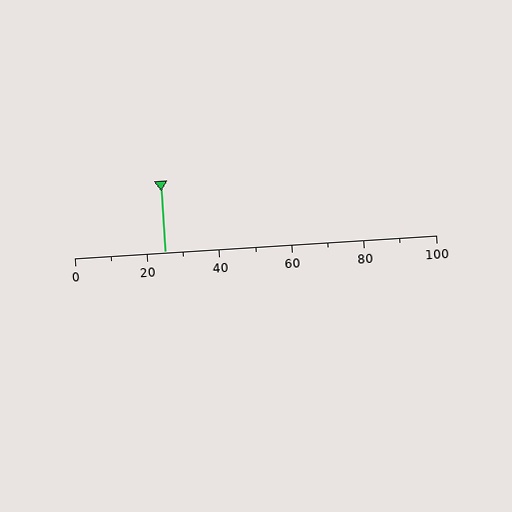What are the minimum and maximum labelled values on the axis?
The axis runs from 0 to 100.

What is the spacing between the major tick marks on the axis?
The major ticks are spaced 20 apart.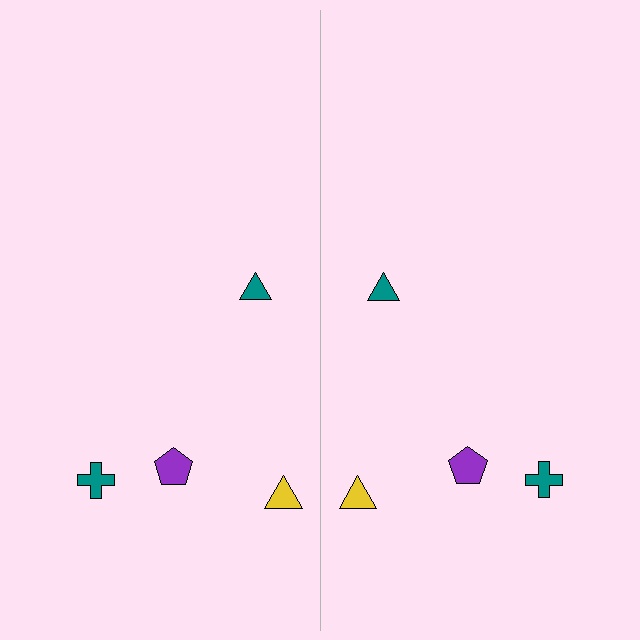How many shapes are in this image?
There are 8 shapes in this image.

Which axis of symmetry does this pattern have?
The pattern has a vertical axis of symmetry running through the center of the image.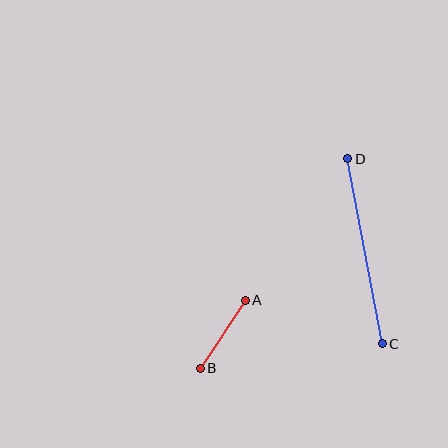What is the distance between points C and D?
The distance is approximately 188 pixels.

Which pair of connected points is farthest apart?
Points C and D are farthest apart.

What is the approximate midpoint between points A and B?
The midpoint is at approximately (223, 334) pixels.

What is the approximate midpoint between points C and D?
The midpoint is at approximately (365, 251) pixels.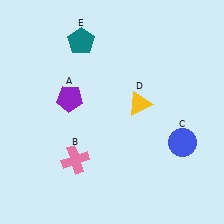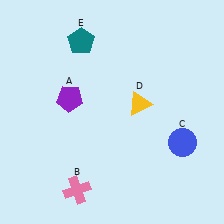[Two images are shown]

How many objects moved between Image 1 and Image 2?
1 object moved between the two images.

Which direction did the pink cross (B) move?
The pink cross (B) moved down.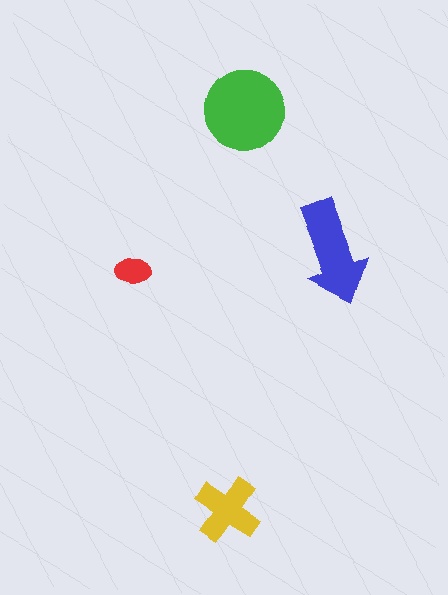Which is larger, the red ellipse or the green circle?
The green circle.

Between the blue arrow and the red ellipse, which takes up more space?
The blue arrow.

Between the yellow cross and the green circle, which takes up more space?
The green circle.